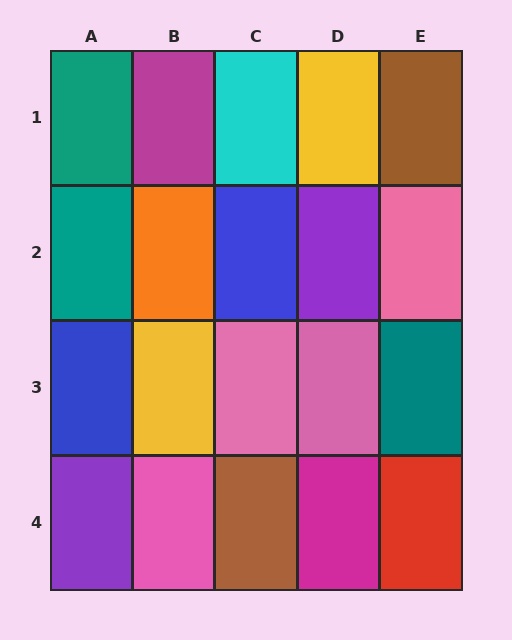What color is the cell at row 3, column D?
Pink.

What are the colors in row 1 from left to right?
Teal, magenta, cyan, yellow, brown.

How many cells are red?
1 cell is red.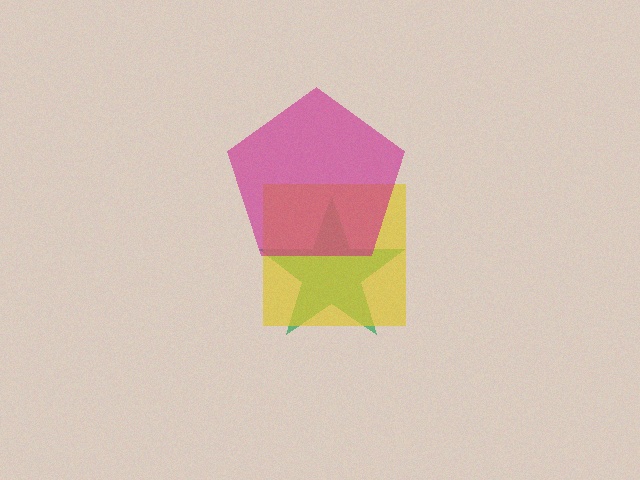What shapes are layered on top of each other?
The layered shapes are: a green star, a yellow square, a magenta pentagon.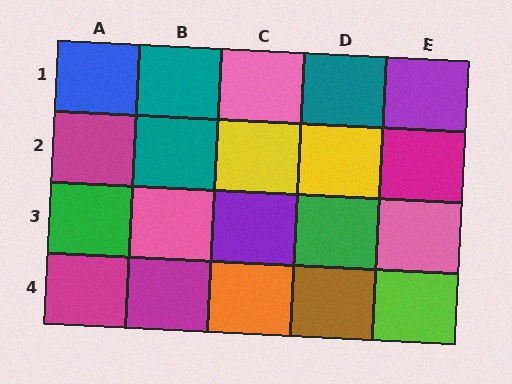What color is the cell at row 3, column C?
Purple.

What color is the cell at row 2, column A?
Magenta.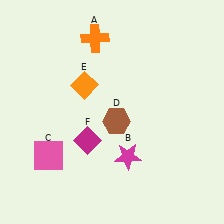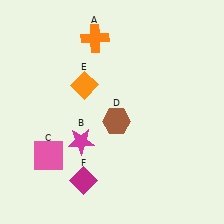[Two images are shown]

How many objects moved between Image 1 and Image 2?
2 objects moved between the two images.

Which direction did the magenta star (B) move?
The magenta star (B) moved left.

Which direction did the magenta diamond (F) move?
The magenta diamond (F) moved down.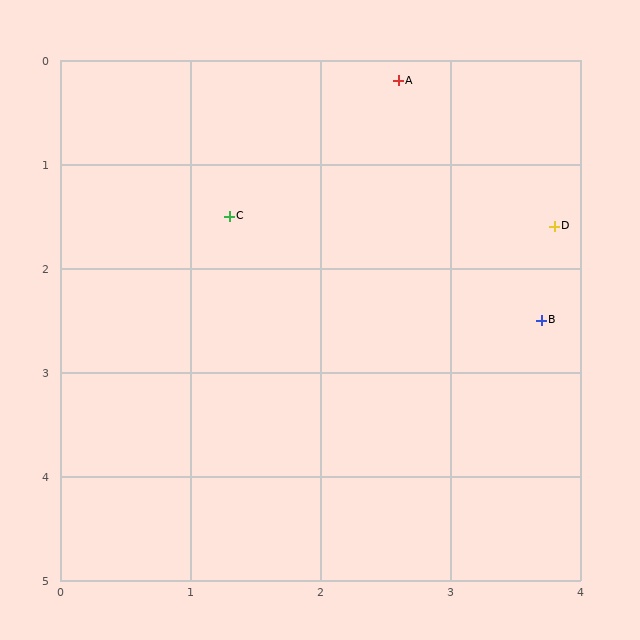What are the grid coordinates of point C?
Point C is at approximately (1.3, 1.5).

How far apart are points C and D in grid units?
Points C and D are about 2.5 grid units apart.